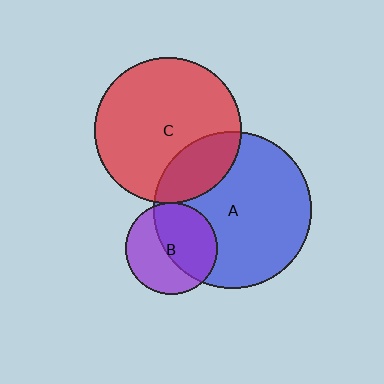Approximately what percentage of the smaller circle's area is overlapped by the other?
Approximately 5%.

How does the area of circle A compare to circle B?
Approximately 3.0 times.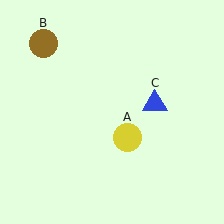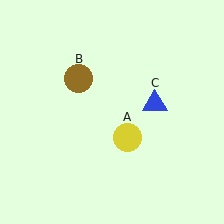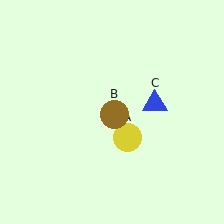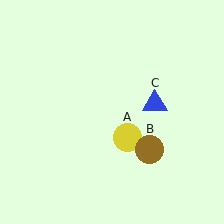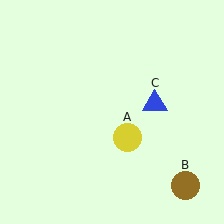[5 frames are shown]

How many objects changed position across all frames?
1 object changed position: brown circle (object B).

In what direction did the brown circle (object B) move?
The brown circle (object B) moved down and to the right.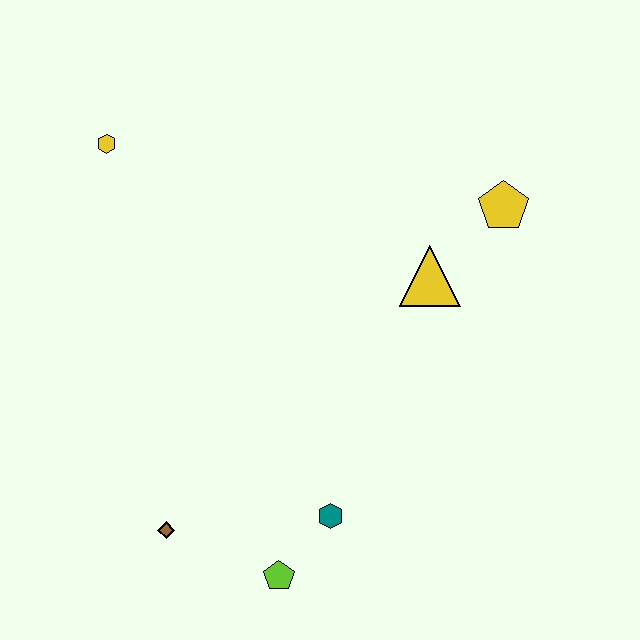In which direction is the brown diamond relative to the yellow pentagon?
The brown diamond is to the left of the yellow pentagon.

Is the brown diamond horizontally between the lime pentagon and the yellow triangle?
No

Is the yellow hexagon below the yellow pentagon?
No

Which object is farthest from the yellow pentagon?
The brown diamond is farthest from the yellow pentagon.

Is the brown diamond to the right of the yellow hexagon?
Yes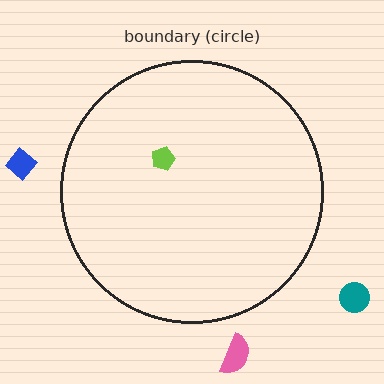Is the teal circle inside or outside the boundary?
Outside.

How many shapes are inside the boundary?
1 inside, 3 outside.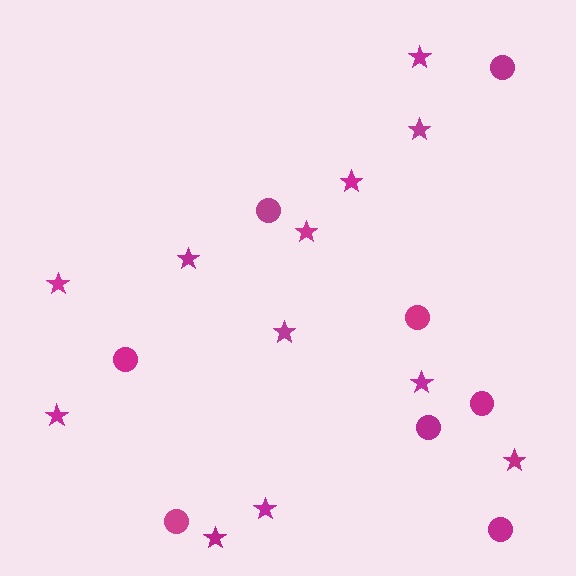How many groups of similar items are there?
There are 2 groups: one group of stars (12) and one group of circles (8).